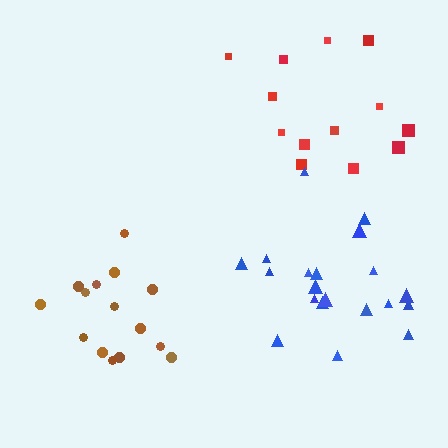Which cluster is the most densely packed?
Blue.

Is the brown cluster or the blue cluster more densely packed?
Blue.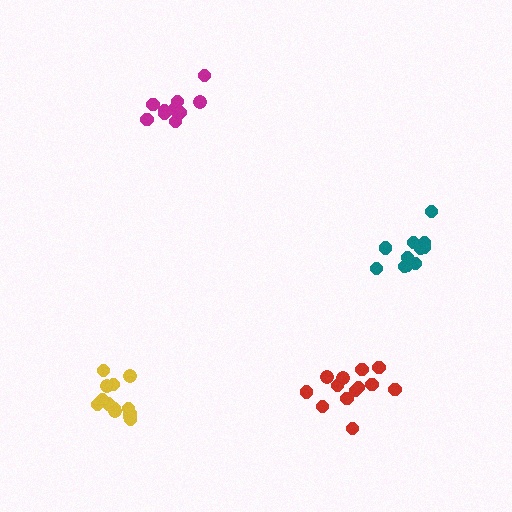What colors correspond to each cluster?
The clusters are colored: magenta, red, yellow, teal.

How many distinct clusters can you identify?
There are 4 distinct clusters.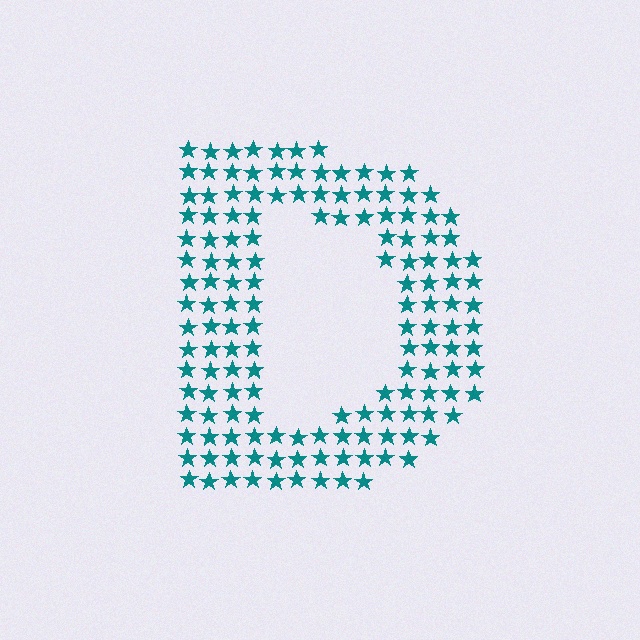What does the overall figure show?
The overall figure shows the letter D.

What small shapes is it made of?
It is made of small stars.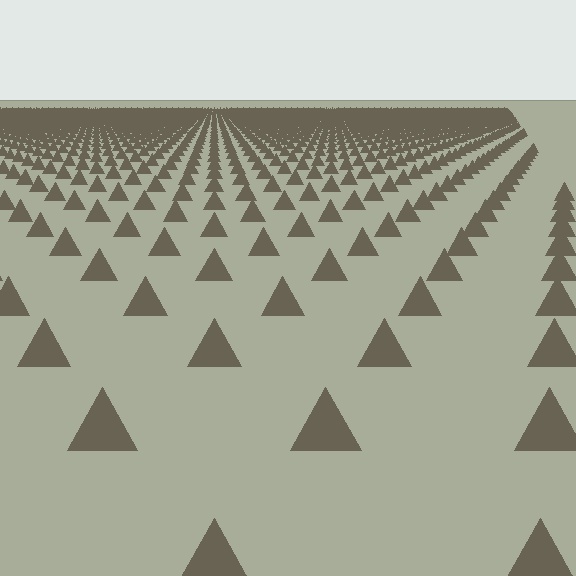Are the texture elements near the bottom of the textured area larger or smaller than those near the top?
Larger. Near the bottom, elements are closer to the viewer and appear at a bigger on-screen size.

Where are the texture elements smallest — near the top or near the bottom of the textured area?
Near the top.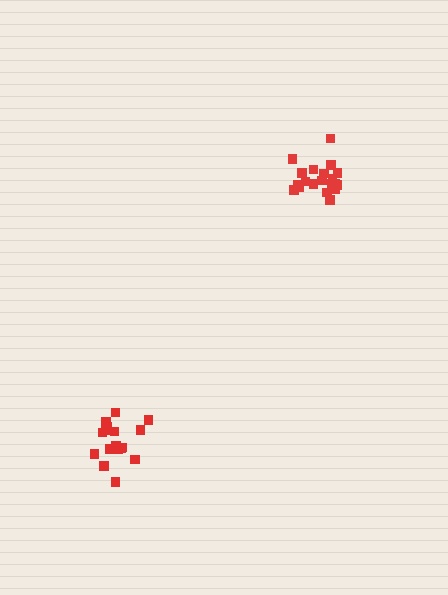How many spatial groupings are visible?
There are 2 spatial groupings.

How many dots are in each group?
Group 1: 17 dots, Group 2: 20 dots (37 total).